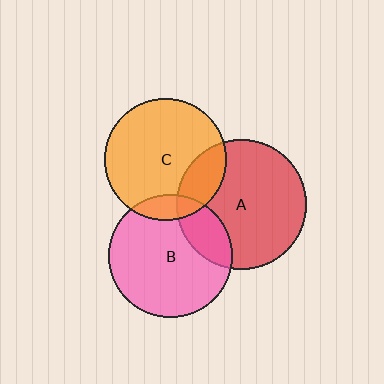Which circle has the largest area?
Circle A (red).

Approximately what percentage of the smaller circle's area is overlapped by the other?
Approximately 20%.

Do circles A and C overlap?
Yes.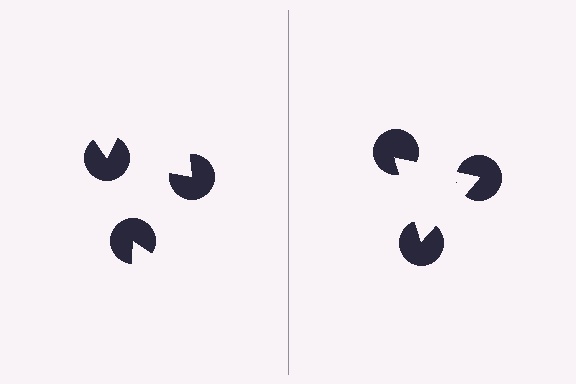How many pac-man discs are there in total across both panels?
6 — 3 on each side.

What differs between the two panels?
The pac-man discs are positioned identically on both sides; only the wedge orientations differ. On the right they align to a triangle; on the left they are misaligned.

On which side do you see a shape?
An illusory triangle appears on the right side. On the left side the wedge cuts are rotated, so no coherent shape forms.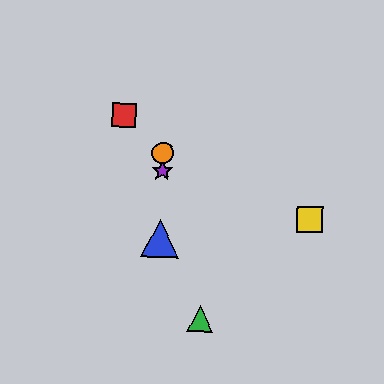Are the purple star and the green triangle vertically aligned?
No, the purple star is at x≈162 and the green triangle is at x≈200.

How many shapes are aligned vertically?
3 shapes (the blue triangle, the purple star, the orange circle) are aligned vertically.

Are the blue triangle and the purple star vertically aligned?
Yes, both are at x≈160.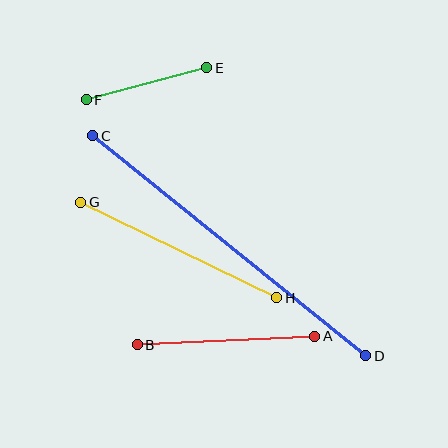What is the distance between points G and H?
The distance is approximately 218 pixels.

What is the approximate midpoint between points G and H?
The midpoint is at approximately (179, 250) pixels.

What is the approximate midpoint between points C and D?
The midpoint is at approximately (229, 246) pixels.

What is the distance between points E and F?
The distance is approximately 125 pixels.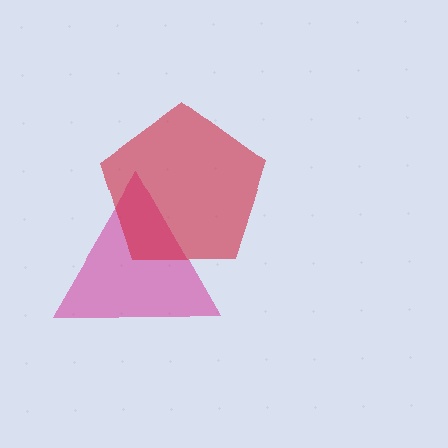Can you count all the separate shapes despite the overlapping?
Yes, there are 2 separate shapes.